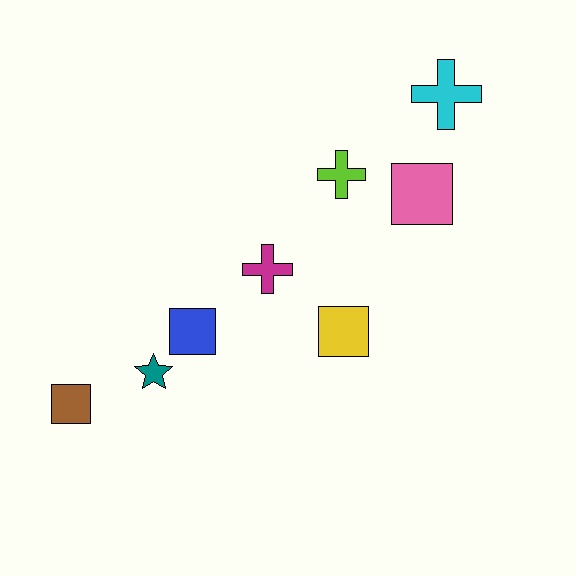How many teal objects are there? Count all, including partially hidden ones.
There is 1 teal object.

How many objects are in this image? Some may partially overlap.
There are 8 objects.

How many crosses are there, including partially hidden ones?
There are 3 crosses.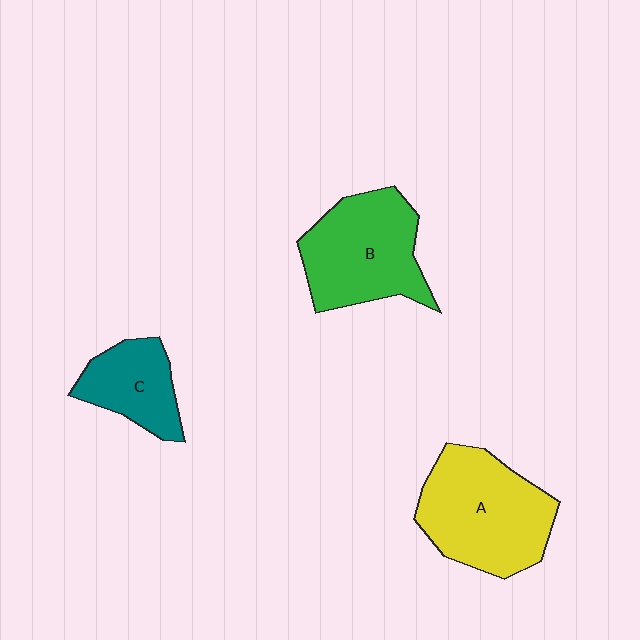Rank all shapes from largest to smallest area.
From largest to smallest: A (yellow), B (green), C (teal).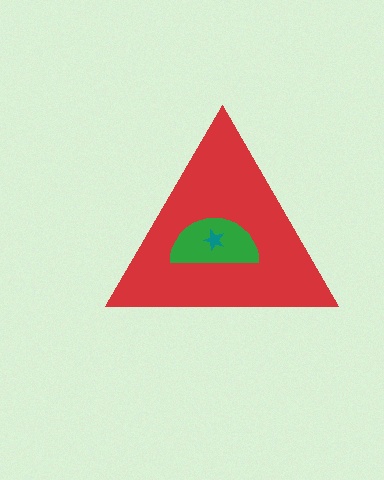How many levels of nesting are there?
3.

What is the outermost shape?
The red triangle.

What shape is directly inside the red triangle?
The green semicircle.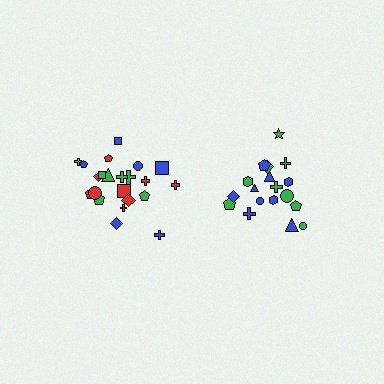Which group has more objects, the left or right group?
The left group.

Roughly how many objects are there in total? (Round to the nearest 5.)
Roughly 40 objects in total.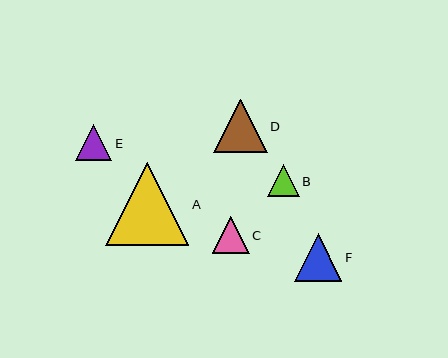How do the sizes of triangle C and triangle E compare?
Triangle C and triangle E are approximately the same size.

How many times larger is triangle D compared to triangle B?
Triangle D is approximately 1.7 times the size of triangle B.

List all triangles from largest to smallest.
From largest to smallest: A, D, F, C, E, B.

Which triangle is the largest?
Triangle A is the largest with a size of approximately 83 pixels.